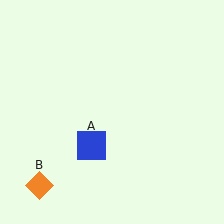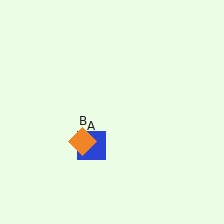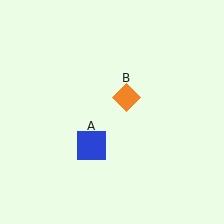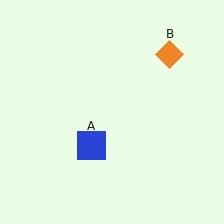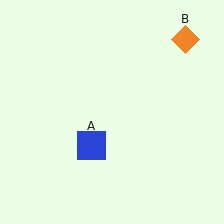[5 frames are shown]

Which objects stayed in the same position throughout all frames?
Blue square (object A) remained stationary.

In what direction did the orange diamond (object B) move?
The orange diamond (object B) moved up and to the right.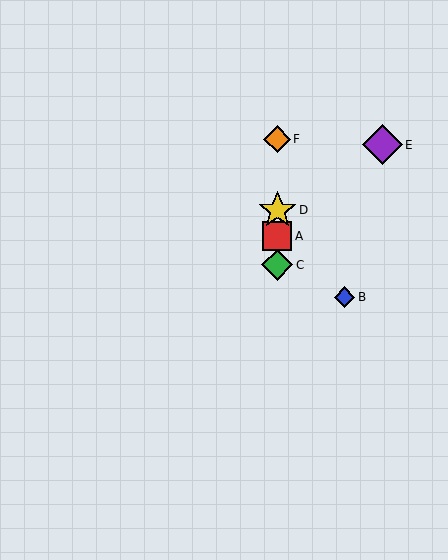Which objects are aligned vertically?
Objects A, C, D, F are aligned vertically.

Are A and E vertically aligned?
No, A is at x≈277 and E is at x≈382.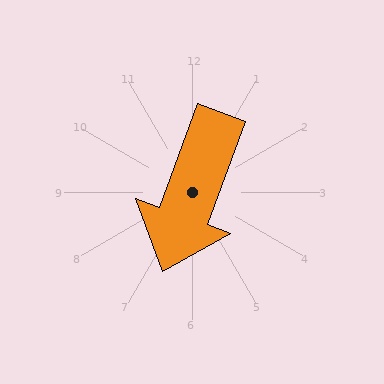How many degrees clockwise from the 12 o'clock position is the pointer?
Approximately 200 degrees.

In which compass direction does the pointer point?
South.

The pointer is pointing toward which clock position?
Roughly 7 o'clock.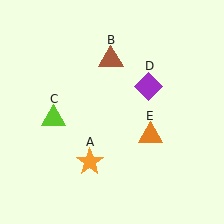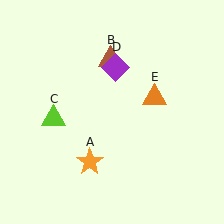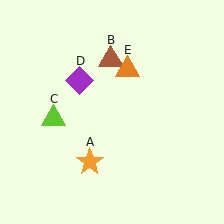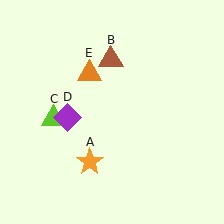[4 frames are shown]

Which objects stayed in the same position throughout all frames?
Orange star (object A) and brown triangle (object B) and lime triangle (object C) remained stationary.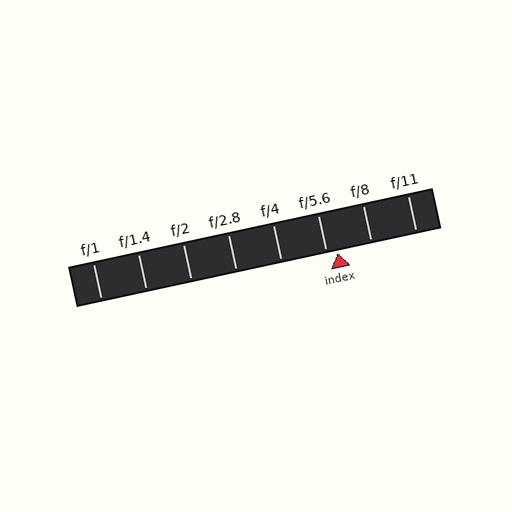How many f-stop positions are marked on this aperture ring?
There are 8 f-stop positions marked.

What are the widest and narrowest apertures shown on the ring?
The widest aperture shown is f/1 and the narrowest is f/11.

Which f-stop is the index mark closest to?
The index mark is closest to f/5.6.